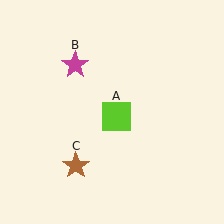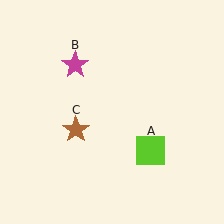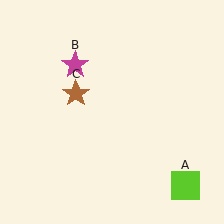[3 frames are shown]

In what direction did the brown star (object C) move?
The brown star (object C) moved up.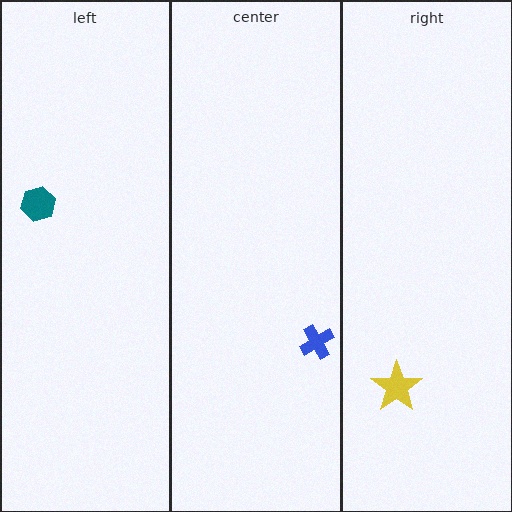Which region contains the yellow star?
The right region.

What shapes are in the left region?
The teal hexagon.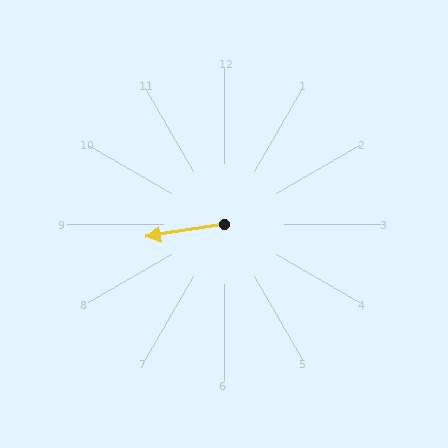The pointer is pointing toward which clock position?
Roughly 9 o'clock.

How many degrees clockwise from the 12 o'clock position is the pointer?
Approximately 261 degrees.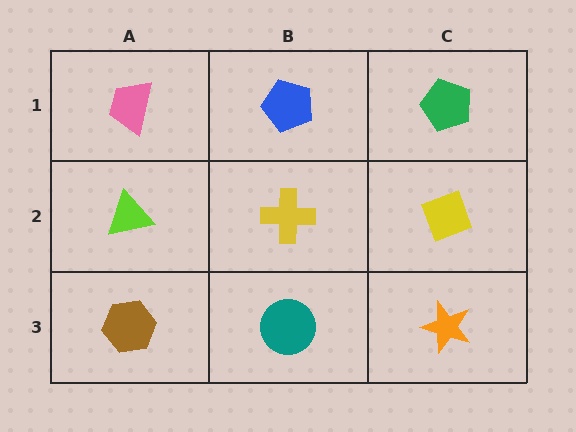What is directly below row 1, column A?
A lime triangle.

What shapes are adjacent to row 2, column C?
A green pentagon (row 1, column C), an orange star (row 3, column C), a yellow cross (row 2, column B).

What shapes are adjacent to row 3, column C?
A yellow diamond (row 2, column C), a teal circle (row 3, column B).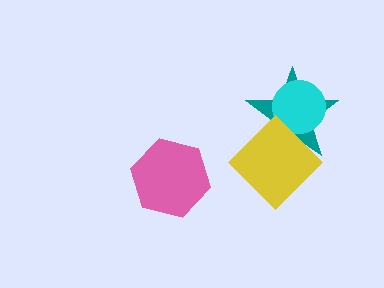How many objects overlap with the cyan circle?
2 objects overlap with the cyan circle.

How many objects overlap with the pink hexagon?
0 objects overlap with the pink hexagon.